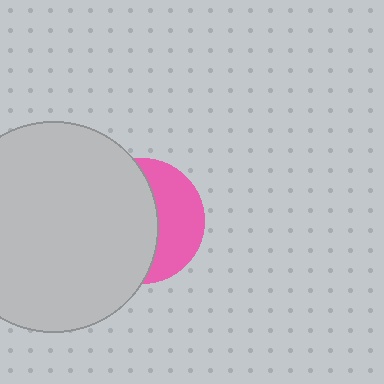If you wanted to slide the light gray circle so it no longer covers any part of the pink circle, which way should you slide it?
Slide it left — that is the most direct way to separate the two shapes.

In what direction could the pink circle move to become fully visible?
The pink circle could move right. That would shift it out from behind the light gray circle entirely.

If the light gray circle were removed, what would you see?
You would see the complete pink circle.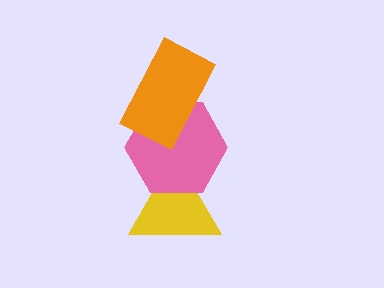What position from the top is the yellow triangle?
The yellow triangle is 3rd from the top.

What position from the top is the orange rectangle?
The orange rectangle is 1st from the top.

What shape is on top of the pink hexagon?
The orange rectangle is on top of the pink hexagon.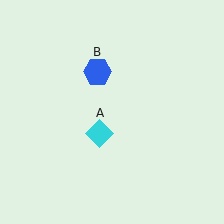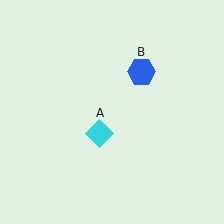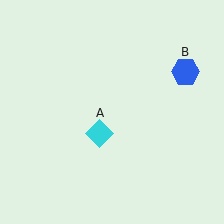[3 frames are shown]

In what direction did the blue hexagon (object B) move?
The blue hexagon (object B) moved right.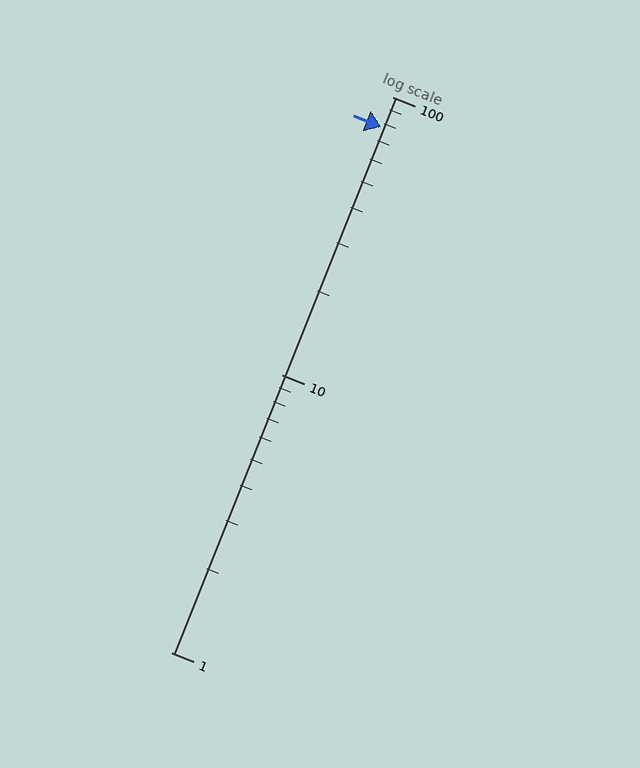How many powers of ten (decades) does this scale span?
The scale spans 2 decades, from 1 to 100.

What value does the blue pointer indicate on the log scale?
The pointer indicates approximately 78.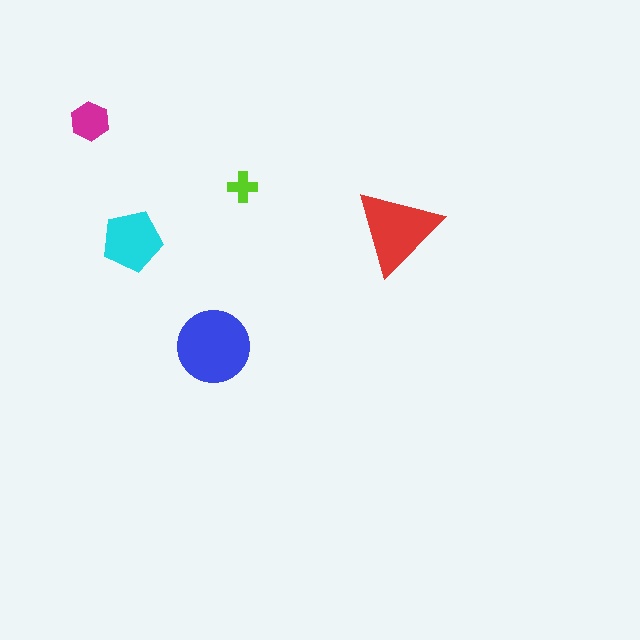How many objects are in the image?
There are 5 objects in the image.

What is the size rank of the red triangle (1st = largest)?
2nd.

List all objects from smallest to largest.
The lime cross, the magenta hexagon, the cyan pentagon, the red triangle, the blue circle.